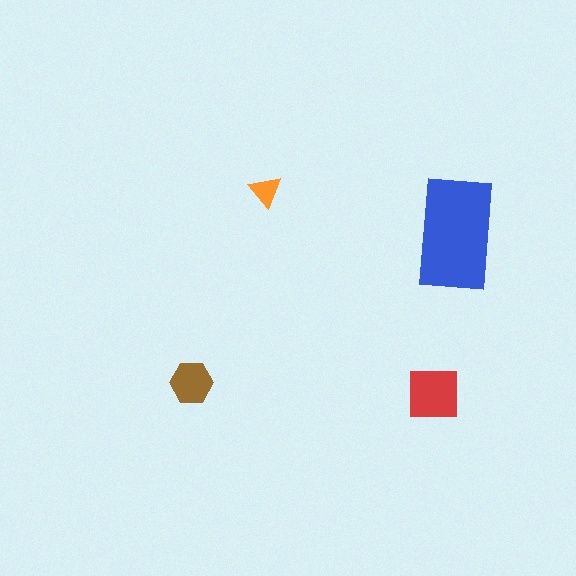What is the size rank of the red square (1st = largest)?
2nd.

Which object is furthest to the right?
The blue rectangle is rightmost.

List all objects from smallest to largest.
The orange triangle, the brown hexagon, the red square, the blue rectangle.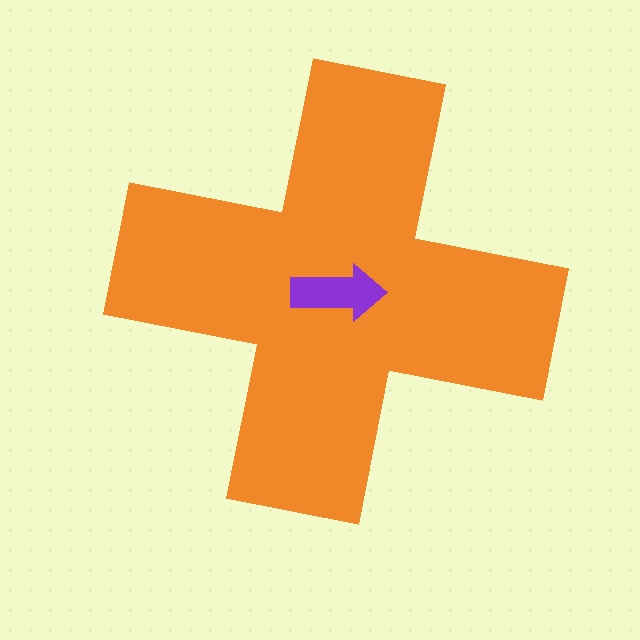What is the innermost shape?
The purple arrow.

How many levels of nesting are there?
2.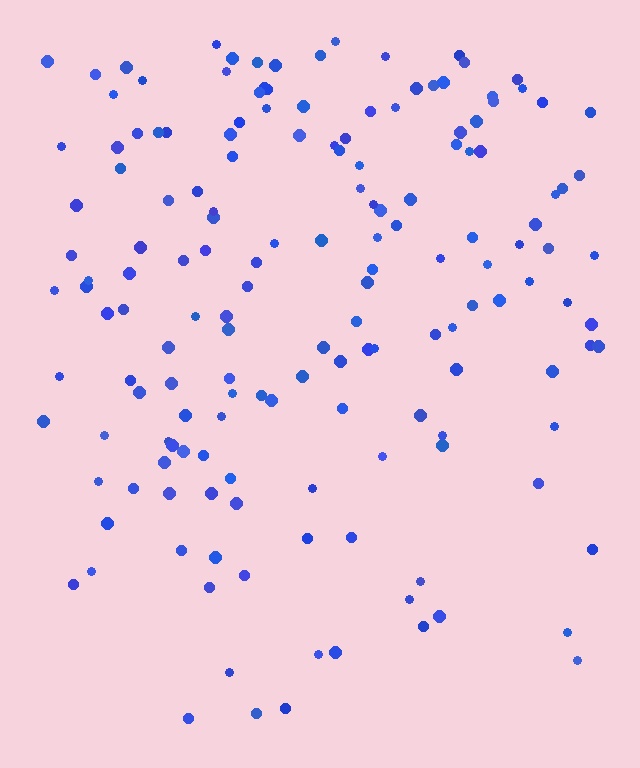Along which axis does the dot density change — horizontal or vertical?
Vertical.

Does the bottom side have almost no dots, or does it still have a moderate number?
Still a moderate number, just noticeably fewer than the top.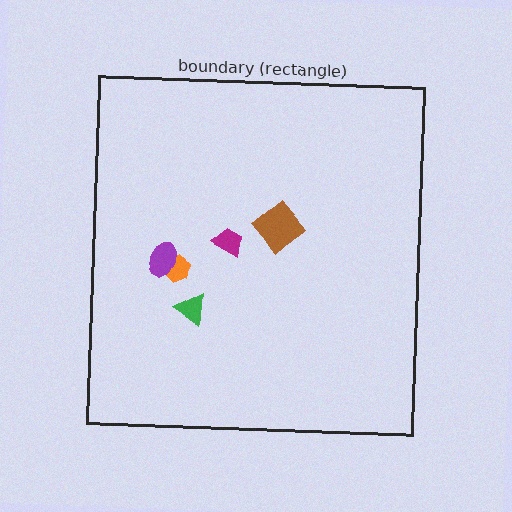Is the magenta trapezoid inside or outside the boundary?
Inside.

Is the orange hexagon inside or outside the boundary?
Inside.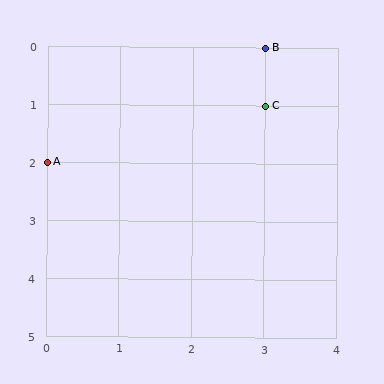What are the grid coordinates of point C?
Point C is at grid coordinates (3, 1).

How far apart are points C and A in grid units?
Points C and A are 3 columns and 1 row apart (about 3.2 grid units diagonally).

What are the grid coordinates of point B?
Point B is at grid coordinates (3, 0).